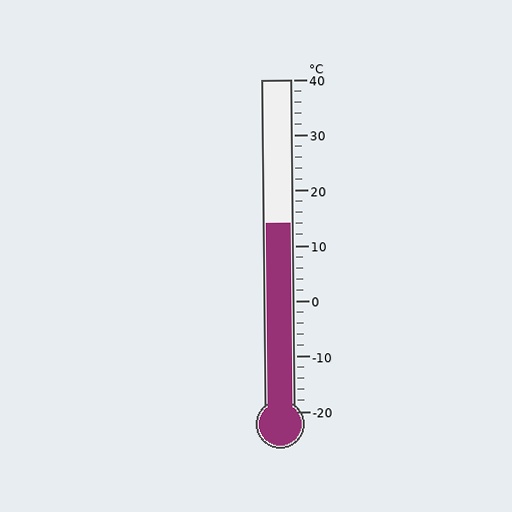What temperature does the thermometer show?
The thermometer shows approximately 14°C.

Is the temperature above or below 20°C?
The temperature is below 20°C.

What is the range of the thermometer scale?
The thermometer scale ranges from -20°C to 40°C.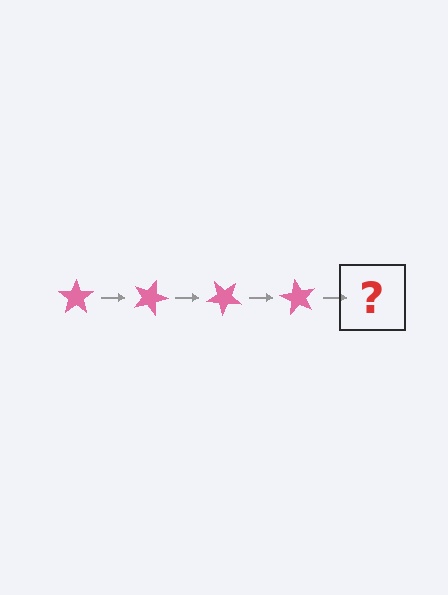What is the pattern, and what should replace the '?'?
The pattern is that the star rotates 20 degrees each step. The '?' should be a pink star rotated 80 degrees.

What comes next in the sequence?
The next element should be a pink star rotated 80 degrees.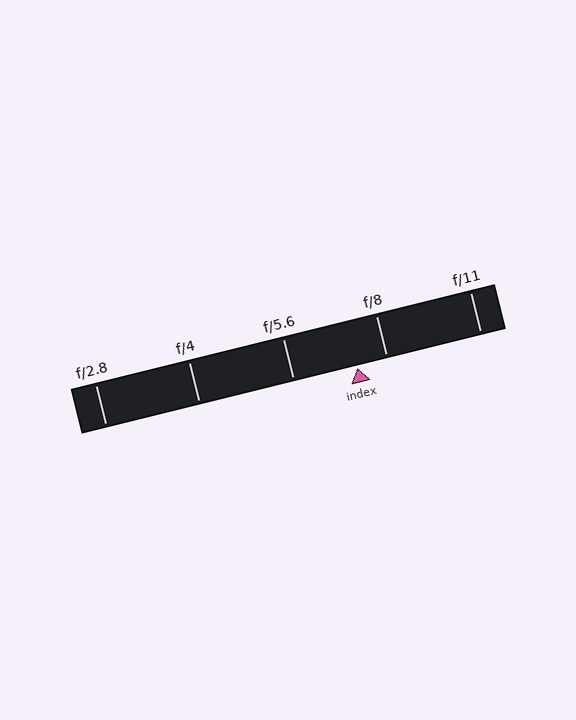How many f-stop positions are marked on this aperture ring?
There are 5 f-stop positions marked.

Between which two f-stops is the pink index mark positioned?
The index mark is between f/5.6 and f/8.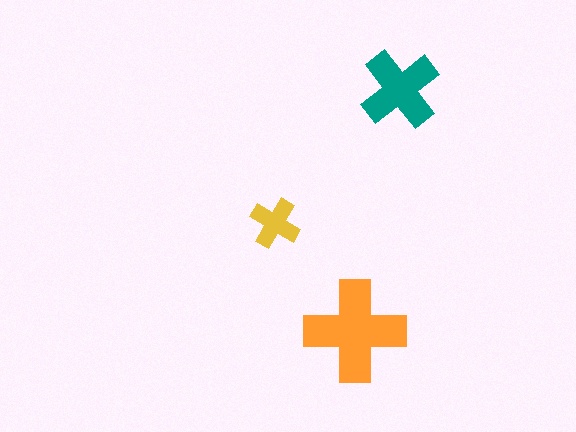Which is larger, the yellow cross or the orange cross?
The orange one.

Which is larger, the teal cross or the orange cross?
The orange one.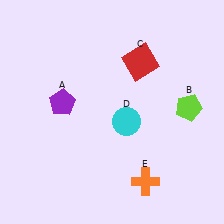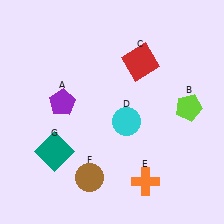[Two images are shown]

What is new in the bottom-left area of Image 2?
A teal square (G) was added in the bottom-left area of Image 2.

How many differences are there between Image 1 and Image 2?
There are 2 differences between the two images.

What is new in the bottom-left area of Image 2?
A brown circle (F) was added in the bottom-left area of Image 2.